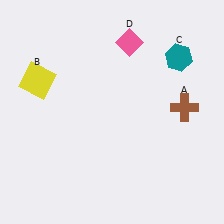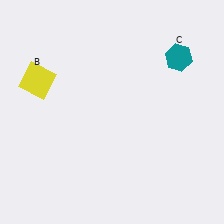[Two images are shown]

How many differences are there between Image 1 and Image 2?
There are 2 differences between the two images.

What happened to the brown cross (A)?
The brown cross (A) was removed in Image 2. It was in the top-right area of Image 1.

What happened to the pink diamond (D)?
The pink diamond (D) was removed in Image 2. It was in the top-right area of Image 1.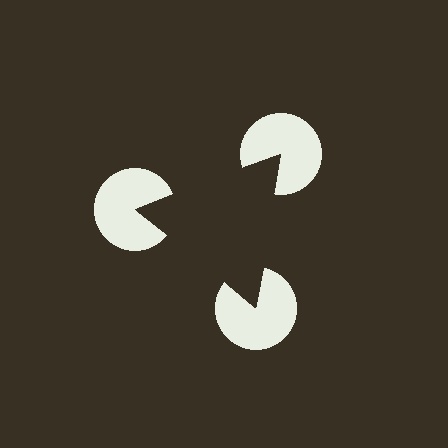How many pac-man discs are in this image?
There are 3 — one at each vertex of the illusory triangle.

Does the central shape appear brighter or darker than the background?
It typically appears slightly darker than the background, even though no actual brightness change is drawn.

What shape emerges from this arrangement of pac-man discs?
An illusory triangle — its edges are inferred from the aligned wedge cuts in the pac-man discs, not physically drawn.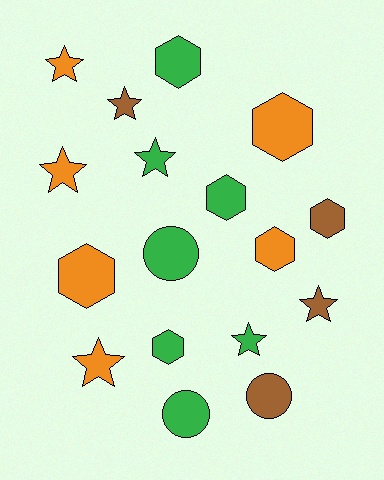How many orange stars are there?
There are 3 orange stars.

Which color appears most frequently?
Green, with 7 objects.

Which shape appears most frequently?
Star, with 7 objects.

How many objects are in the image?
There are 17 objects.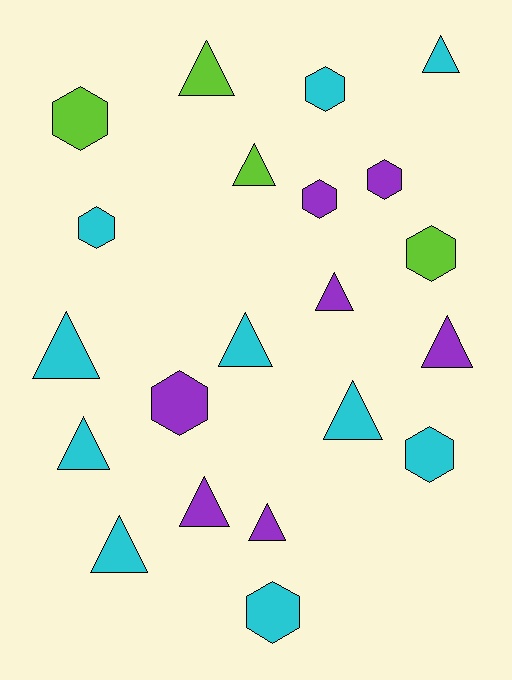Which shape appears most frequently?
Triangle, with 12 objects.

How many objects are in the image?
There are 21 objects.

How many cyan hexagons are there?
There are 4 cyan hexagons.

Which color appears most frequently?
Cyan, with 10 objects.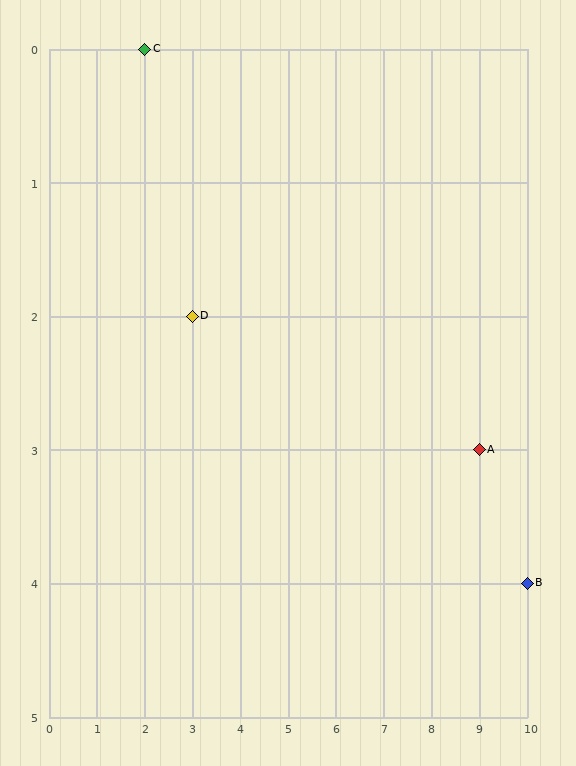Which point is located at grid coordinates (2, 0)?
Point C is at (2, 0).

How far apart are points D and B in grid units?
Points D and B are 7 columns and 2 rows apart (about 7.3 grid units diagonally).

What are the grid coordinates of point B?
Point B is at grid coordinates (10, 4).